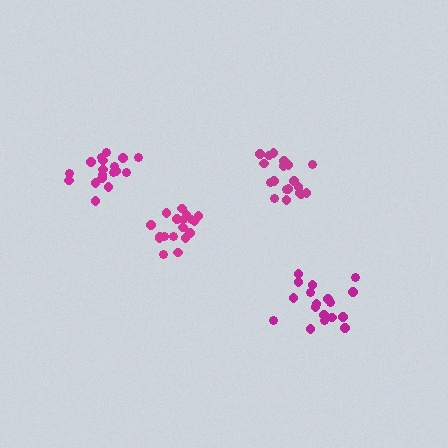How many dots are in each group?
Group 1: 18 dots, Group 2: 18 dots, Group 3: 18 dots, Group 4: 19 dots (73 total).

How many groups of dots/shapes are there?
There are 4 groups.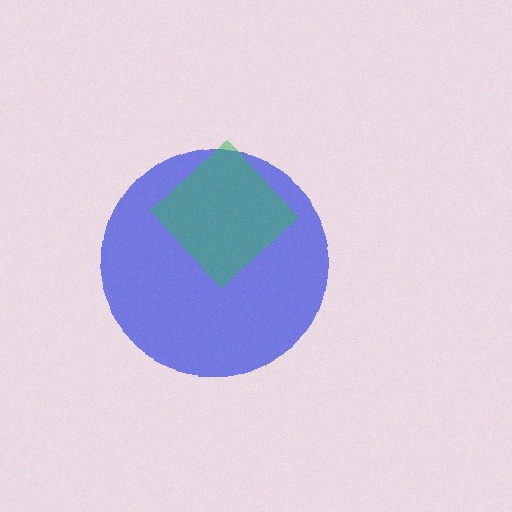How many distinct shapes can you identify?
There are 2 distinct shapes: a blue circle, a green diamond.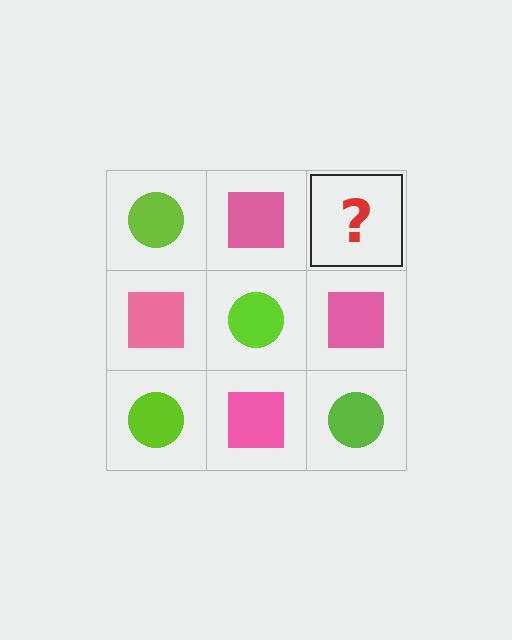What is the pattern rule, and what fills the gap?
The rule is that it alternates lime circle and pink square in a checkerboard pattern. The gap should be filled with a lime circle.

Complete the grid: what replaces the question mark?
The question mark should be replaced with a lime circle.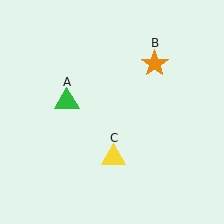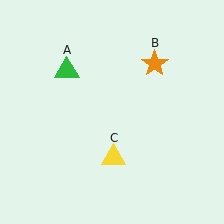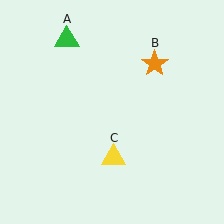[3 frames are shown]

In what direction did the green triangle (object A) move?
The green triangle (object A) moved up.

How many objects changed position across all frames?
1 object changed position: green triangle (object A).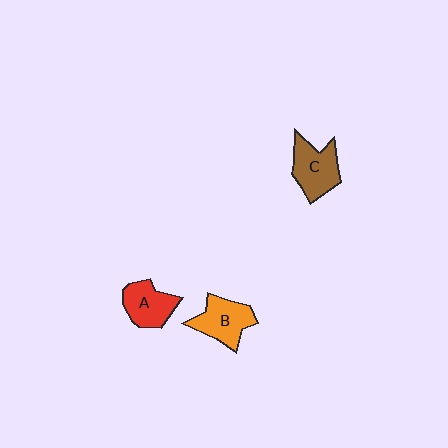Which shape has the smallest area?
Shape A (red).